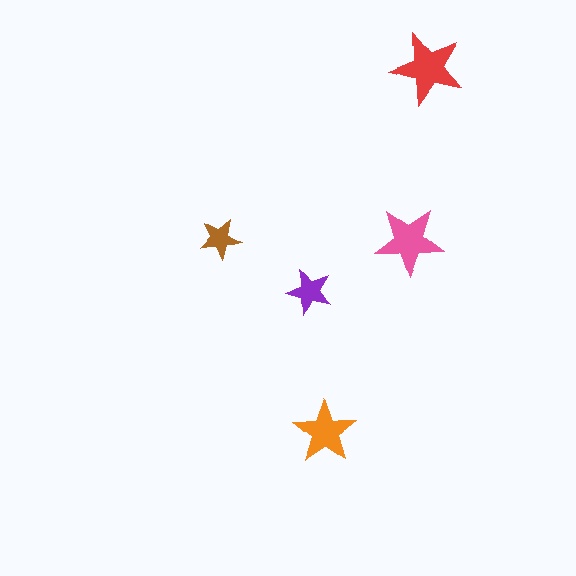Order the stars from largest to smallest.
the red one, the pink one, the orange one, the purple one, the brown one.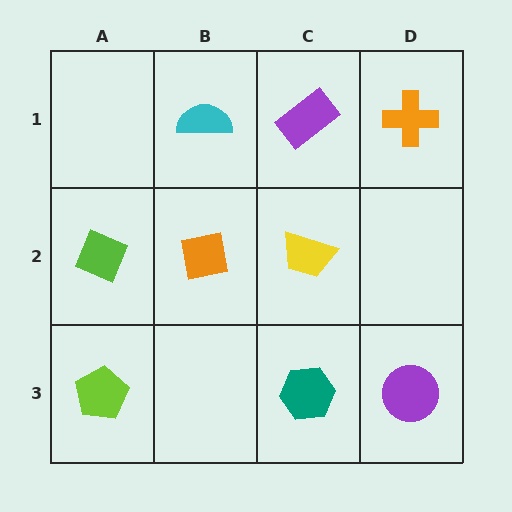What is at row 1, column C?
A purple rectangle.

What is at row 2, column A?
A lime diamond.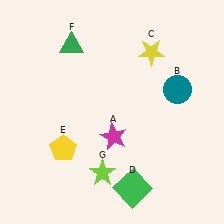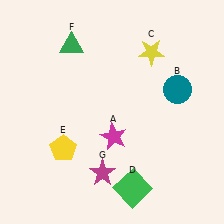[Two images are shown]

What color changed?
The star (G) changed from lime in Image 1 to magenta in Image 2.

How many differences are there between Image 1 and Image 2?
There is 1 difference between the two images.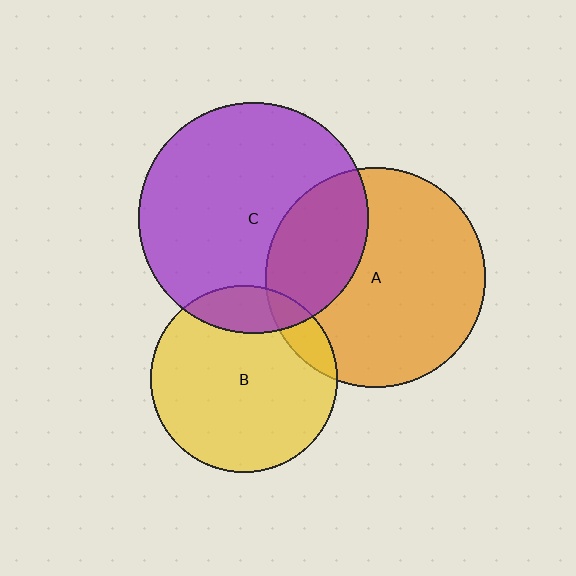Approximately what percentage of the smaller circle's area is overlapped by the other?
Approximately 10%.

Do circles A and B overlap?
Yes.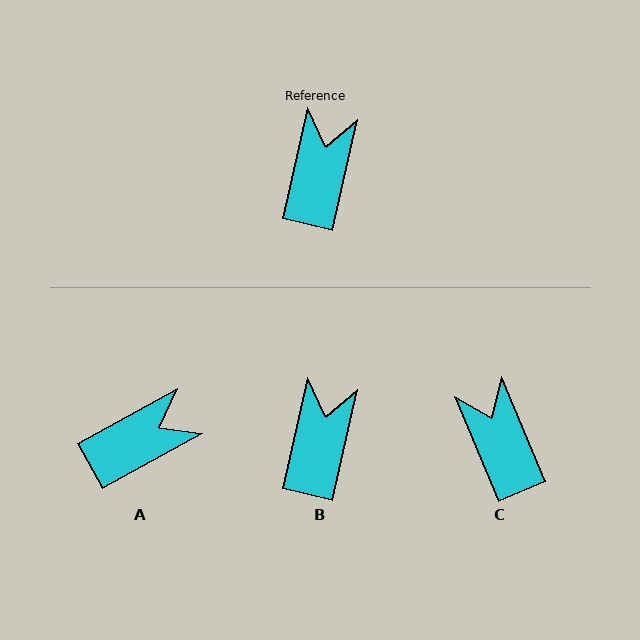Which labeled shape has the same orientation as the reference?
B.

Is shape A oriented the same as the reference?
No, it is off by about 48 degrees.